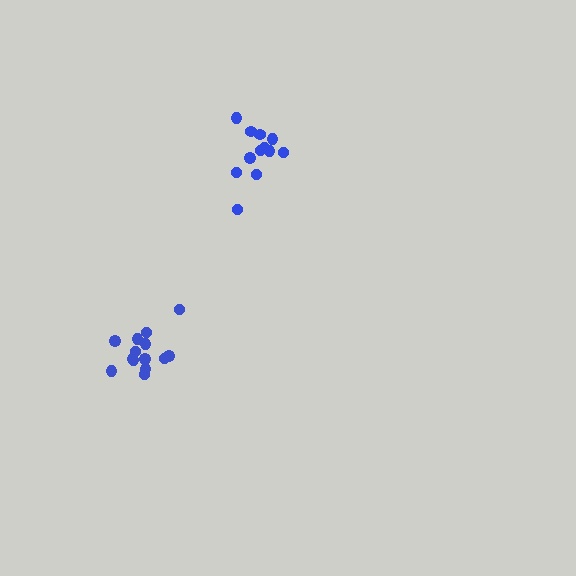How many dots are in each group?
Group 1: 12 dots, Group 2: 14 dots (26 total).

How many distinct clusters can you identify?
There are 2 distinct clusters.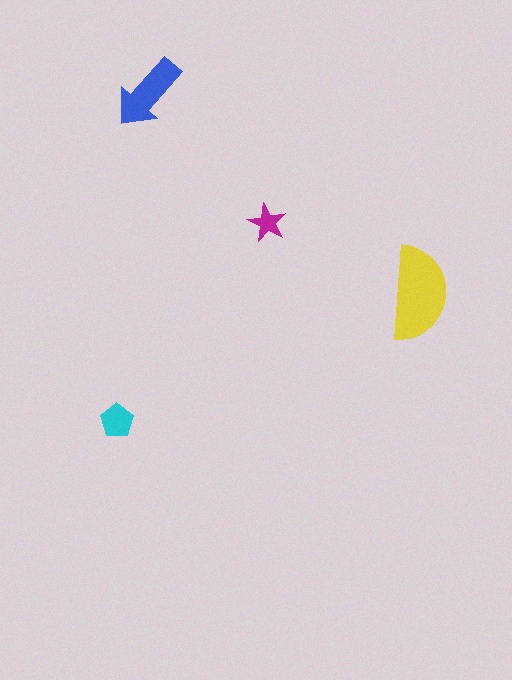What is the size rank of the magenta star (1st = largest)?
4th.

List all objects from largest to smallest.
The yellow semicircle, the blue arrow, the cyan pentagon, the magenta star.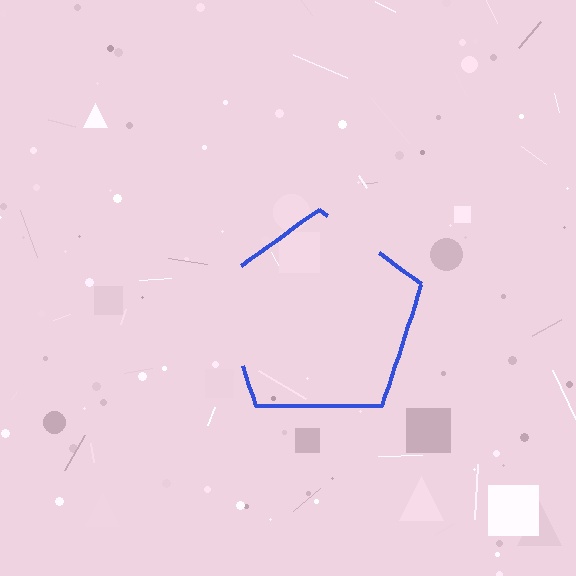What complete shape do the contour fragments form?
The contour fragments form a pentagon.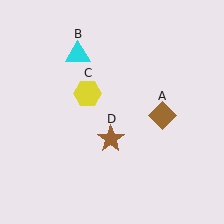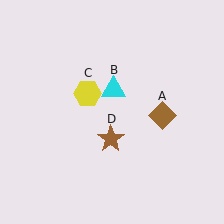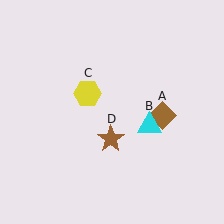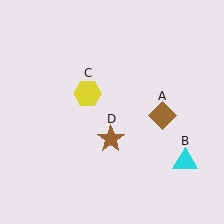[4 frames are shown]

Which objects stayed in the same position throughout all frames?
Brown diamond (object A) and yellow hexagon (object C) and brown star (object D) remained stationary.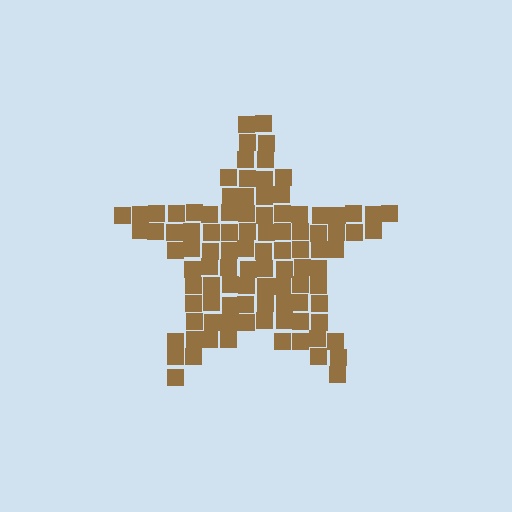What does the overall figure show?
The overall figure shows a star.